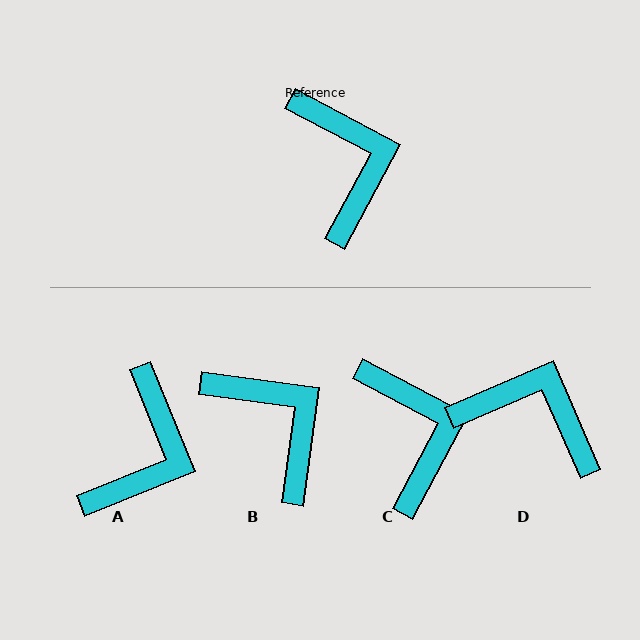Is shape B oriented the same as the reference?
No, it is off by about 20 degrees.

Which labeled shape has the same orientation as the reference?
C.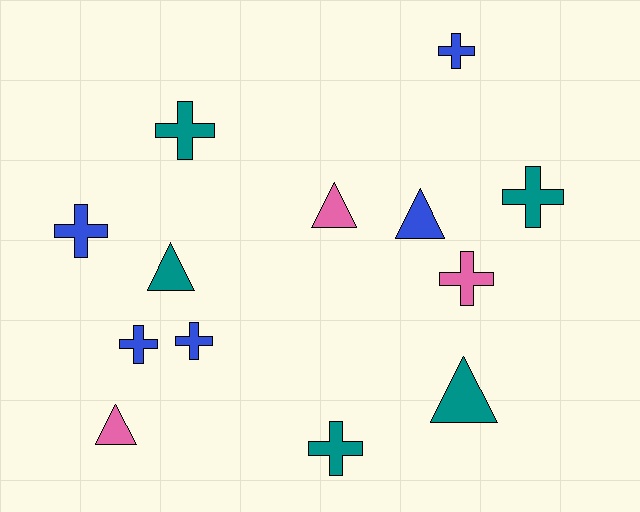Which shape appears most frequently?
Cross, with 8 objects.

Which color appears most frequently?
Teal, with 5 objects.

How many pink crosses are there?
There is 1 pink cross.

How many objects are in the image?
There are 13 objects.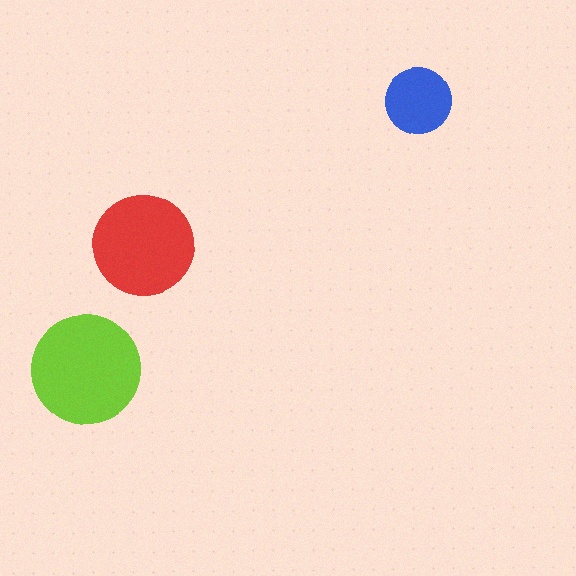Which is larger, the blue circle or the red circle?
The red one.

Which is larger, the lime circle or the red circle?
The lime one.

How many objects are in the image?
There are 3 objects in the image.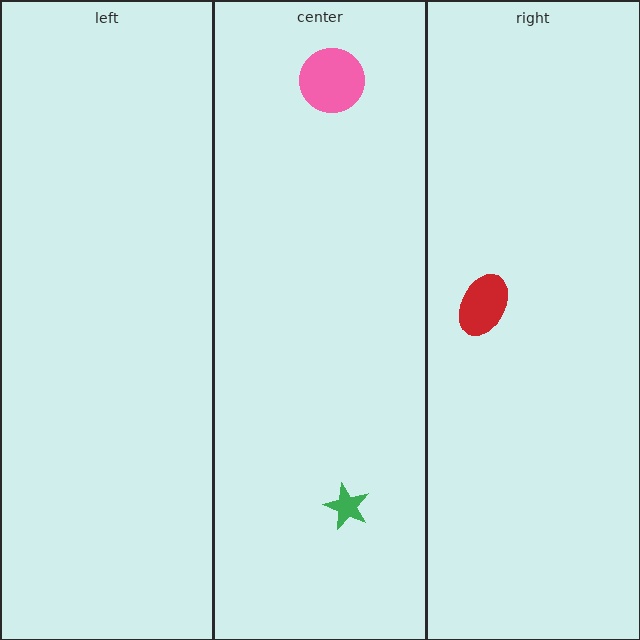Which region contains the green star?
The center region.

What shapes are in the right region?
The red ellipse.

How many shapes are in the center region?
2.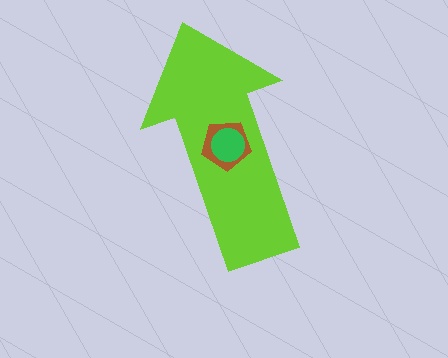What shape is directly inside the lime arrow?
The brown pentagon.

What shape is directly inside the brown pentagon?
The green circle.